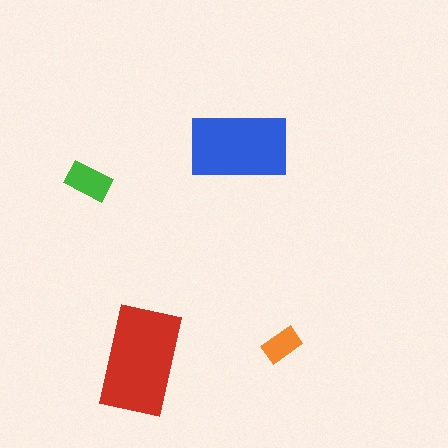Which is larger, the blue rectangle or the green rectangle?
The blue one.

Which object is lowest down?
The red rectangle is bottommost.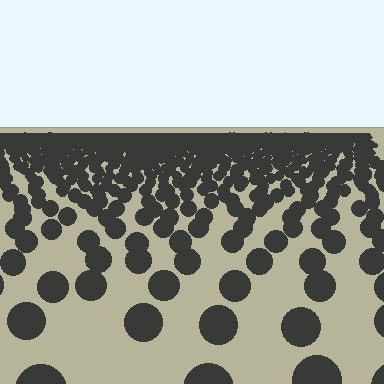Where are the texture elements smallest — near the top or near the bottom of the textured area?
Near the top.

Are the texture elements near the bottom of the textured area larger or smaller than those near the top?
Larger. Near the bottom, elements are closer to the viewer and appear at a bigger on-screen size.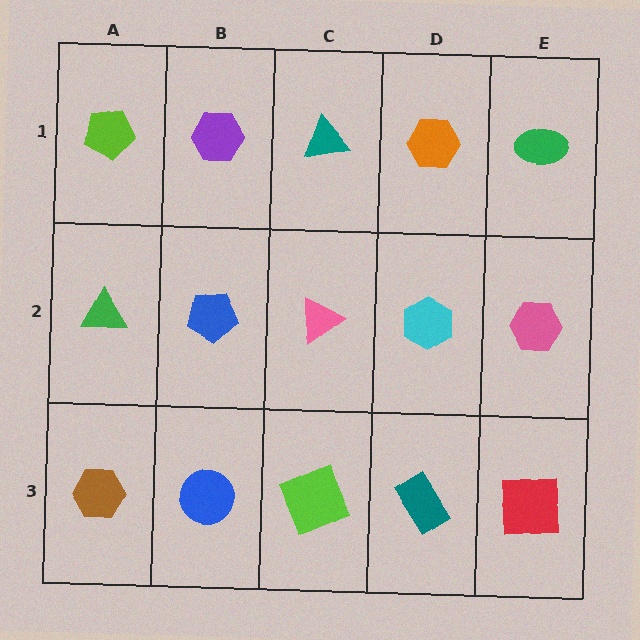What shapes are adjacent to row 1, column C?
A pink triangle (row 2, column C), a purple hexagon (row 1, column B), an orange hexagon (row 1, column D).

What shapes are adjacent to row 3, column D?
A cyan hexagon (row 2, column D), a lime square (row 3, column C), a red square (row 3, column E).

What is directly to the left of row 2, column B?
A green triangle.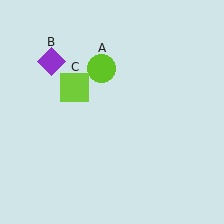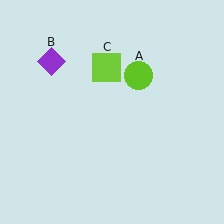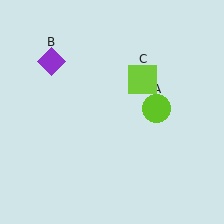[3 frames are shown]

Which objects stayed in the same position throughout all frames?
Purple diamond (object B) remained stationary.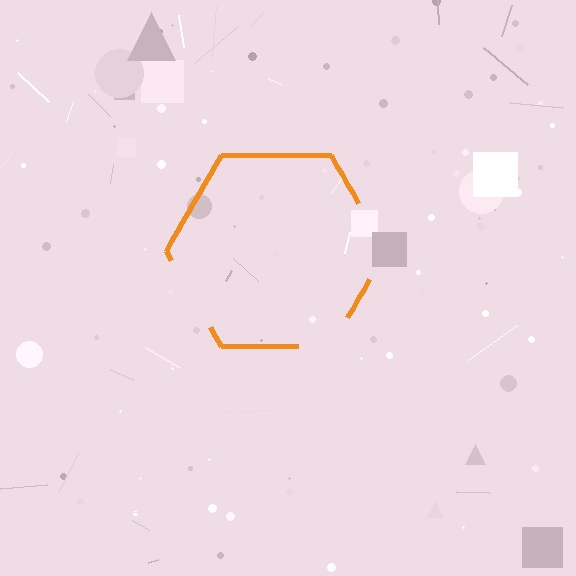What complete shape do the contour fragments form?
The contour fragments form a hexagon.